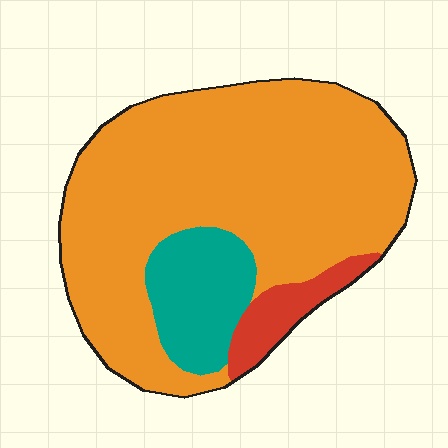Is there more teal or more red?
Teal.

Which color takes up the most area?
Orange, at roughly 80%.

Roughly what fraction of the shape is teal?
Teal covers about 15% of the shape.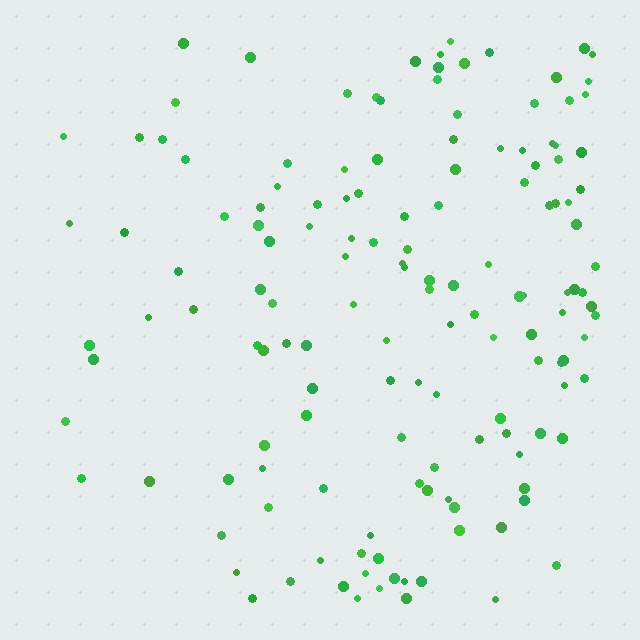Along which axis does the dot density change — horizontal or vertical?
Horizontal.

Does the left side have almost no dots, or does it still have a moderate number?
Still a moderate number, just noticeably fewer than the right.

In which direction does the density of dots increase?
From left to right, with the right side densest.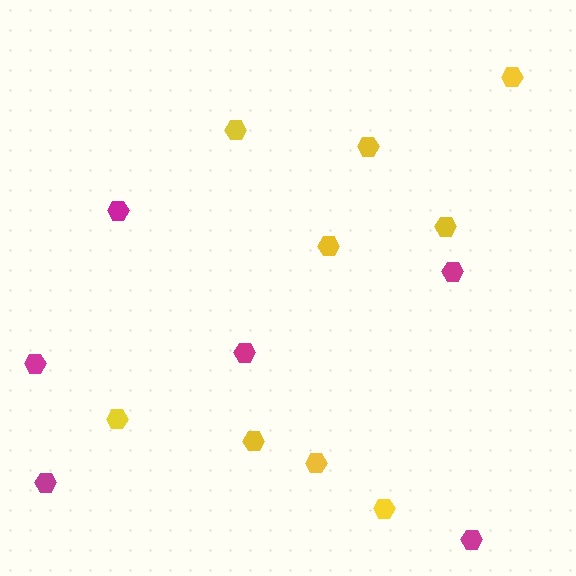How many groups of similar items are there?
There are 2 groups: one group of magenta hexagons (6) and one group of yellow hexagons (9).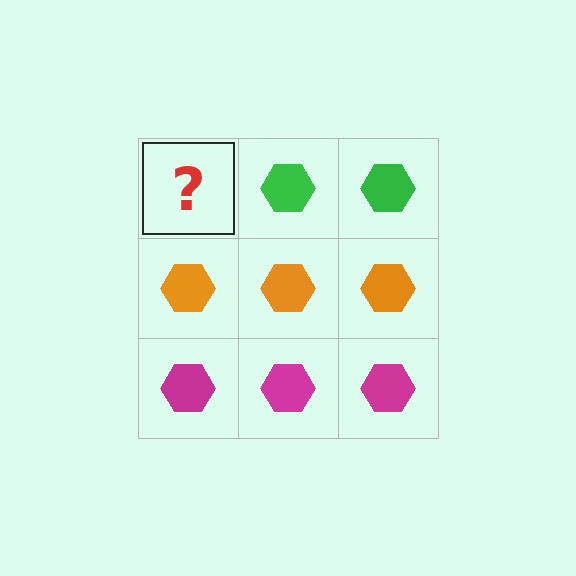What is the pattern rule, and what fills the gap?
The rule is that each row has a consistent color. The gap should be filled with a green hexagon.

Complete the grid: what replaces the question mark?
The question mark should be replaced with a green hexagon.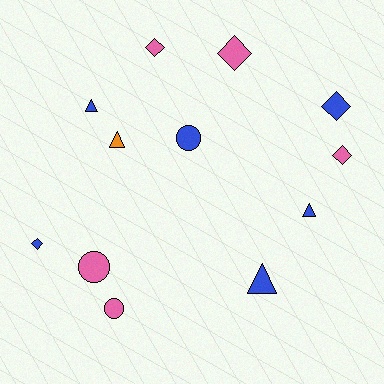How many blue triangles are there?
There are 3 blue triangles.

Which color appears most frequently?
Blue, with 6 objects.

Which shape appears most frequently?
Diamond, with 5 objects.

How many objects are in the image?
There are 12 objects.